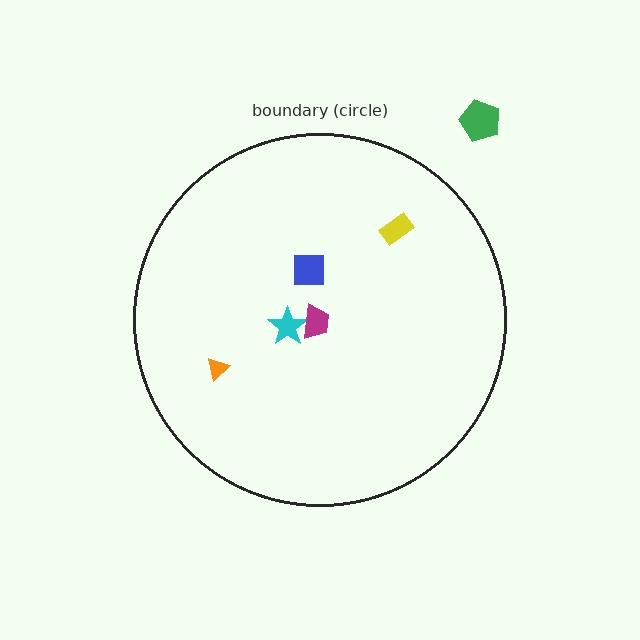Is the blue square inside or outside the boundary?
Inside.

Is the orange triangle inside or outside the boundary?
Inside.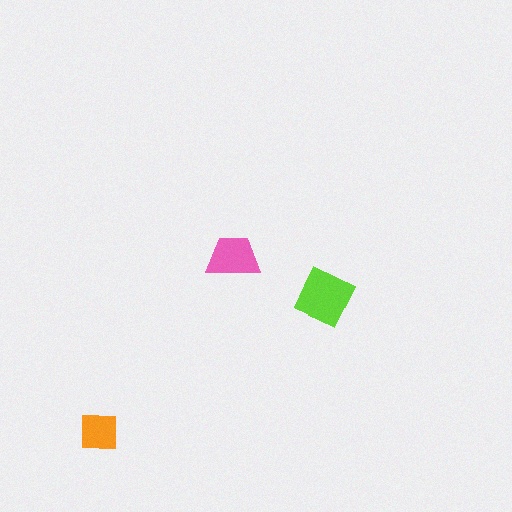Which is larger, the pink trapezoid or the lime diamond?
The lime diamond.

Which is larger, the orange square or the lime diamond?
The lime diamond.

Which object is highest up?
The pink trapezoid is topmost.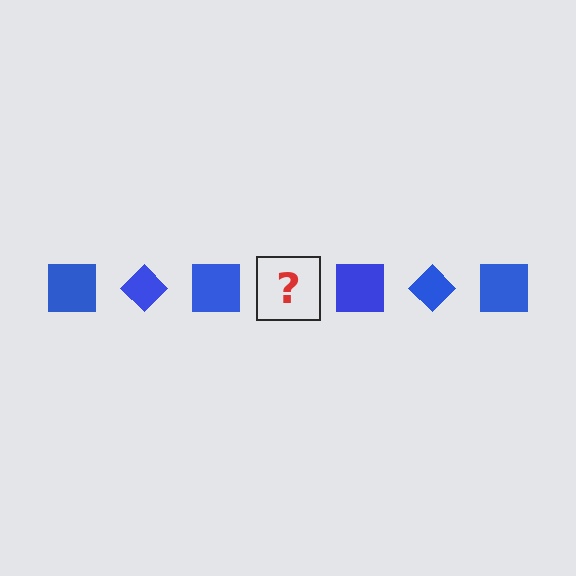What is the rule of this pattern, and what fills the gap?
The rule is that the pattern cycles through square, diamond shapes in blue. The gap should be filled with a blue diamond.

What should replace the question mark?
The question mark should be replaced with a blue diamond.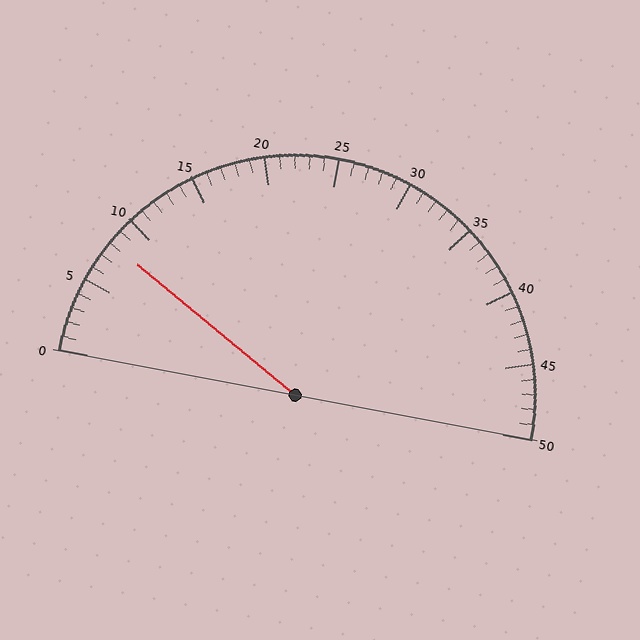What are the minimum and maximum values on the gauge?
The gauge ranges from 0 to 50.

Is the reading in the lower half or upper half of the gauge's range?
The reading is in the lower half of the range (0 to 50).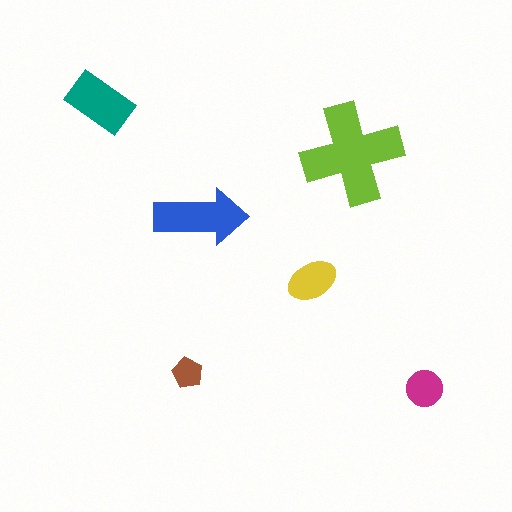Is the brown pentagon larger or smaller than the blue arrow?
Smaller.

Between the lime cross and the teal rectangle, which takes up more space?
The lime cross.